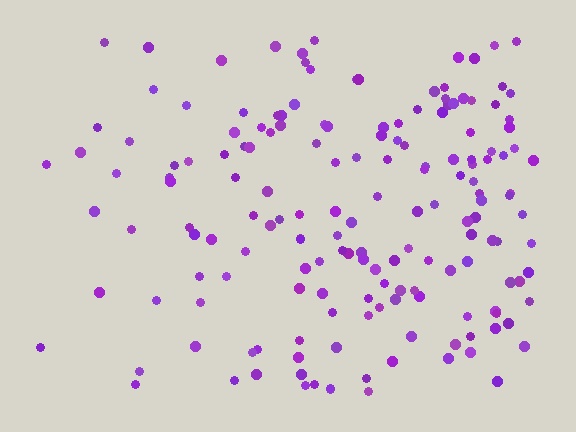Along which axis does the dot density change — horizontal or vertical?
Horizontal.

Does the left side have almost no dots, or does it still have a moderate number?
Still a moderate number, just noticeably fewer than the right.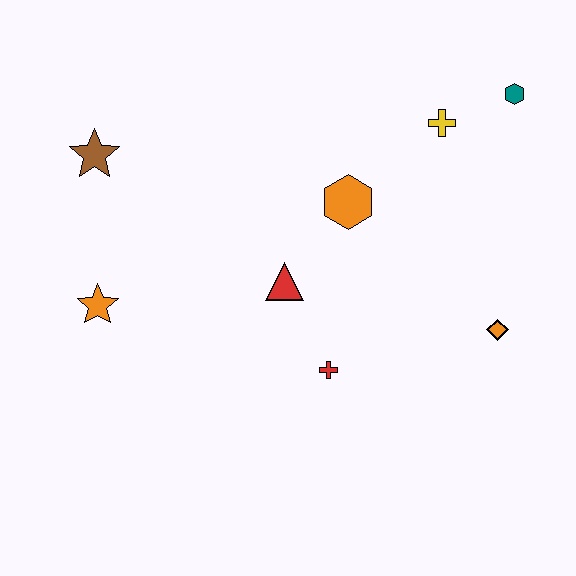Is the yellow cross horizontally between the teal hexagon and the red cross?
Yes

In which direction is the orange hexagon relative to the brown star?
The orange hexagon is to the right of the brown star.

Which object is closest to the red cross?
The red triangle is closest to the red cross.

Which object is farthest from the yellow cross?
The orange star is farthest from the yellow cross.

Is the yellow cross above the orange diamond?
Yes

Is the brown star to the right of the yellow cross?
No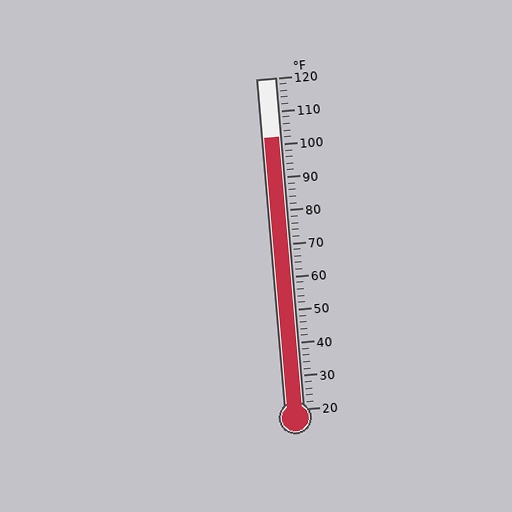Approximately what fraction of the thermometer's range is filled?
The thermometer is filled to approximately 80% of its range.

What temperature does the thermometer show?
The thermometer shows approximately 102°F.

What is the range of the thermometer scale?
The thermometer scale ranges from 20°F to 120°F.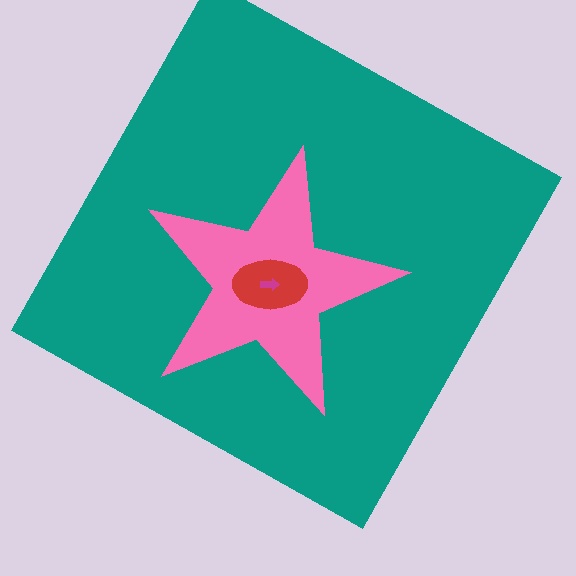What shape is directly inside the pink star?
The red ellipse.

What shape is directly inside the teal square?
The pink star.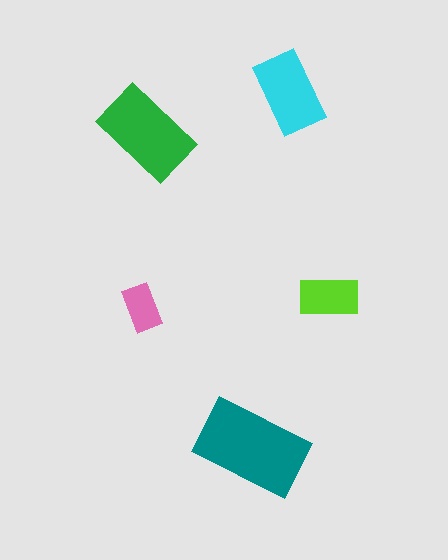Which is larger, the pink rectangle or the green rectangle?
The green one.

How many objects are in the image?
There are 5 objects in the image.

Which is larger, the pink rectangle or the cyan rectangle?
The cyan one.